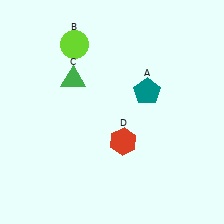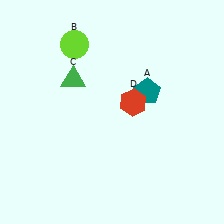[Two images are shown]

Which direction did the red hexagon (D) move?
The red hexagon (D) moved up.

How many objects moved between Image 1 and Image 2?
1 object moved between the two images.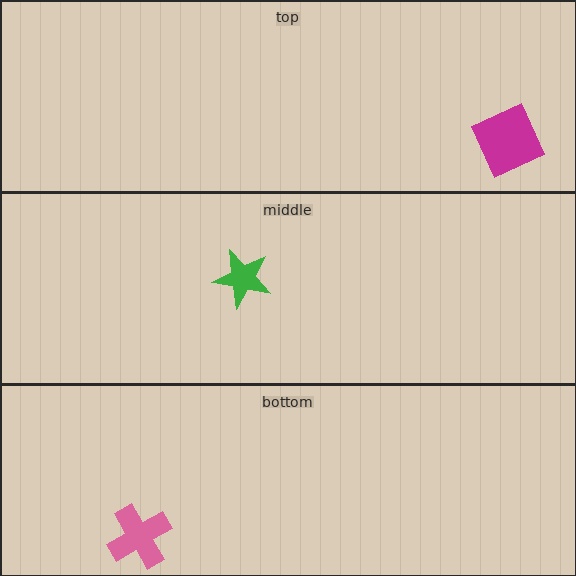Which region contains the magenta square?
The top region.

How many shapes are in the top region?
1.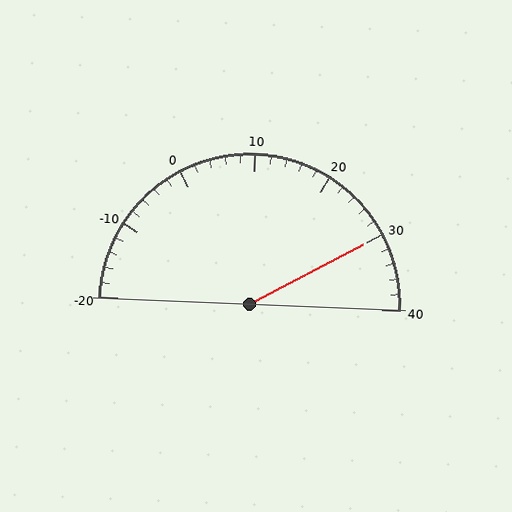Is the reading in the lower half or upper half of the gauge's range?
The reading is in the upper half of the range (-20 to 40).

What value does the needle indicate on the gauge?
The needle indicates approximately 30.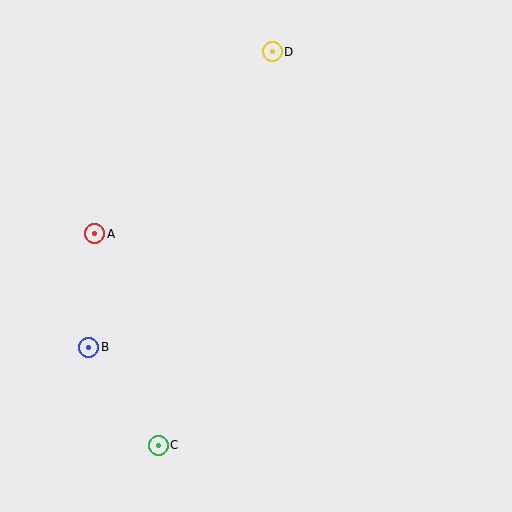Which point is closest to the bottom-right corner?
Point C is closest to the bottom-right corner.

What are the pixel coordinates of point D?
Point D is at (272, 52).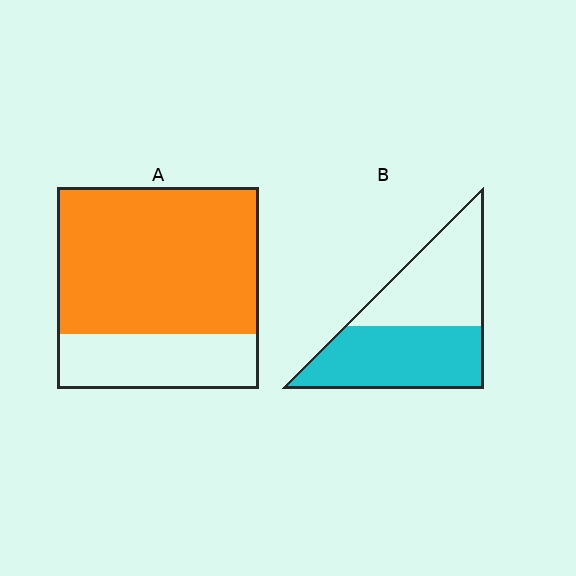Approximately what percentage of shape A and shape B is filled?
A is approximately 75% and B is approximately 55%.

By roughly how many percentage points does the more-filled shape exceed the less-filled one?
By roughly 20 percentage points (A over B).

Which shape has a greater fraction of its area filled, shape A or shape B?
Shape A.